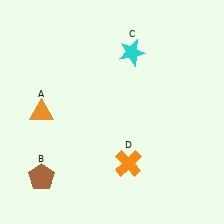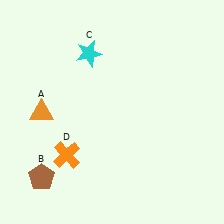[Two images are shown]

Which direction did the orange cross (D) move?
The orange cross (D) moved left.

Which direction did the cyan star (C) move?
The cyan star (C) moved left.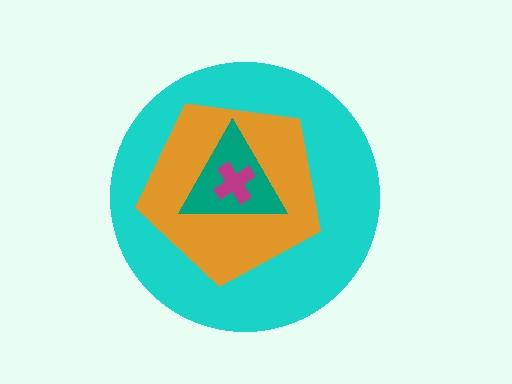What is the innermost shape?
The magenta cross.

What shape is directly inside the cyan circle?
The orange pentagon.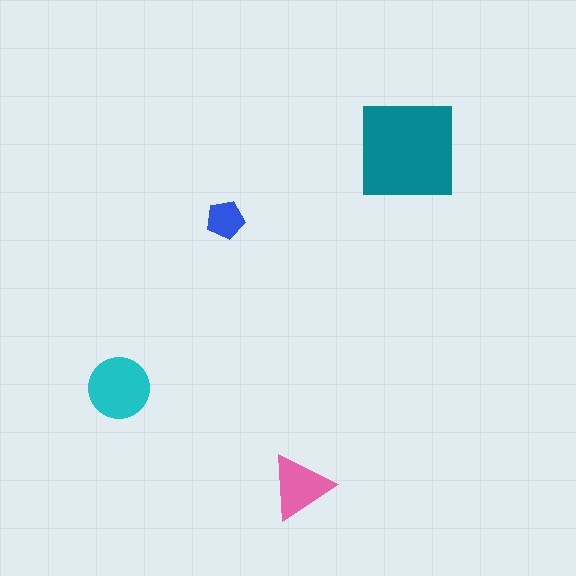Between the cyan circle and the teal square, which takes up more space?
The teal square.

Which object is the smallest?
The blue pentagon.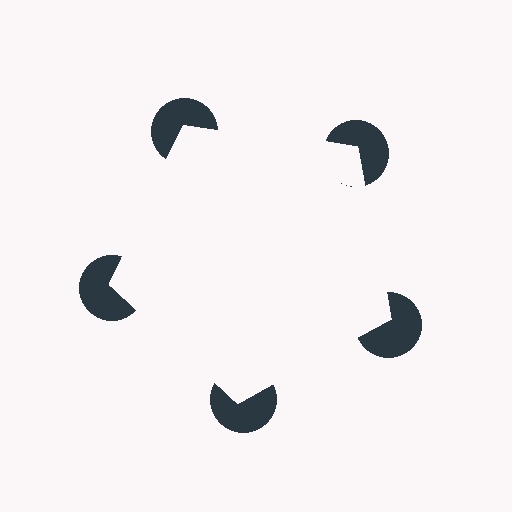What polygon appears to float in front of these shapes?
An illusory pentagon — its edges are inferred from the aligned wedge cuts in the pac-man discs, not physically drawn.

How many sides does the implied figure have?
5 sides.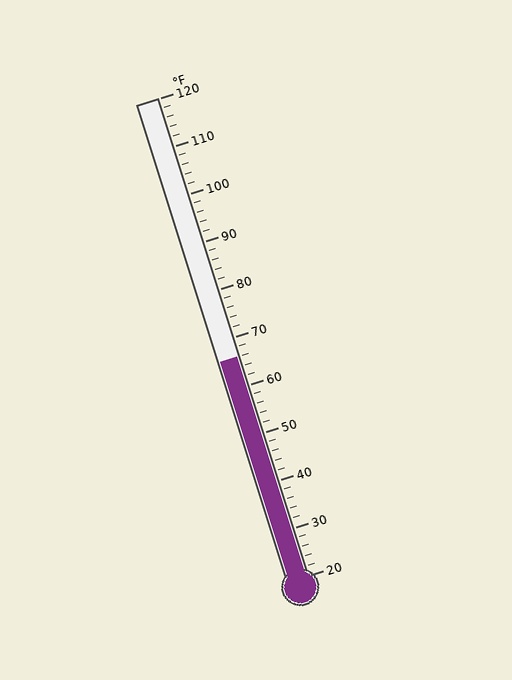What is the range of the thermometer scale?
The thermometer scale ranges from 20°F to 120°F.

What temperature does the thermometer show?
The thermometer shows approximately 66°F.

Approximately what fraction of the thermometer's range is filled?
The thermometer is filled to approximately 45% of its range.